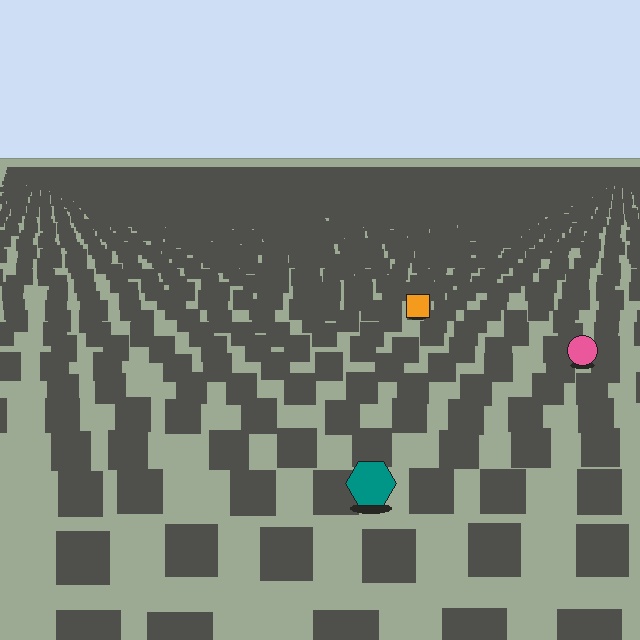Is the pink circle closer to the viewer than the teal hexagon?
No. The teal hexagon is closer — you can tell from the texture gradient: the ground texture is coarser near it.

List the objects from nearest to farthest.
From nearest to farthest: the teal hexagon, the pink circle, the orange square.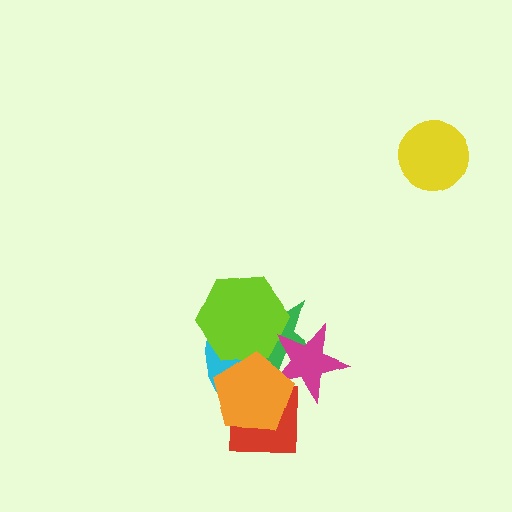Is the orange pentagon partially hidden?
No, no other shape covers it.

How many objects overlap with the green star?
4 objects overlap with the green star.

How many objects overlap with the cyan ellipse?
5 objects overlap with the cyan ellipse.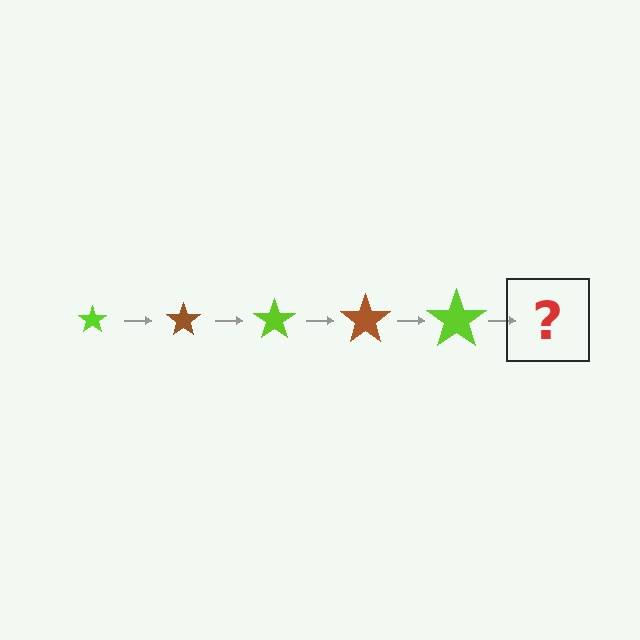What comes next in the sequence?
The next element should be a brown star, larger than the previous one.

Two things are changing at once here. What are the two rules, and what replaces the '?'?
The two rules are that the star grows larger each step and the color cycles through lime and brown. The '?' should be a brown star, larger than the previous one.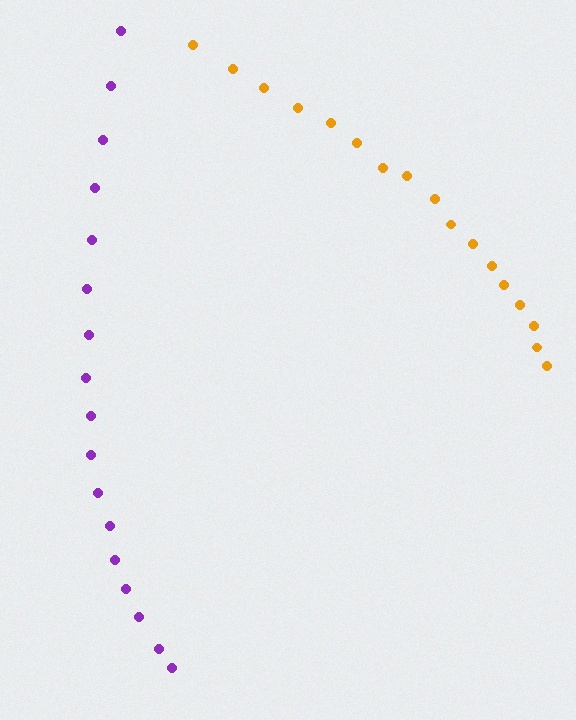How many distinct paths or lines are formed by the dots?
There are 2 distinct paths.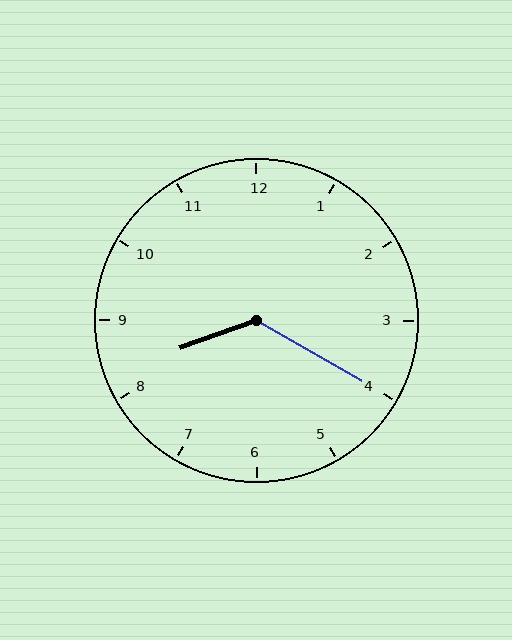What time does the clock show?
8:20.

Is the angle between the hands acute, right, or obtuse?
It is obtuse.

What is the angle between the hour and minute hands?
Approximately 130 degrees.